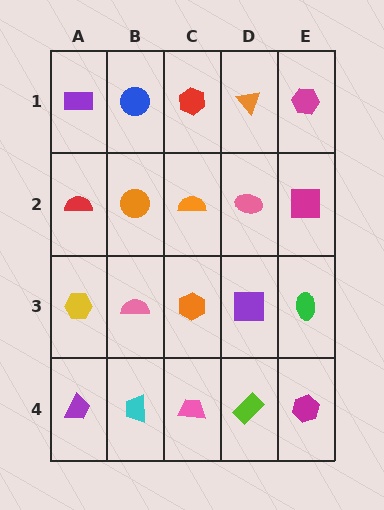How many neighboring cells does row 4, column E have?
2.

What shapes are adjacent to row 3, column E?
A magenta square (row 2, column E), a magenta hexagon (row 4, column E), a purple square (row 3, column D).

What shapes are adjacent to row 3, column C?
An orange semicircle (row 2, column C), a pink trapezoid (row 4, column C), a pink semicircle (row 3, column B), a purple square (row 3, column D).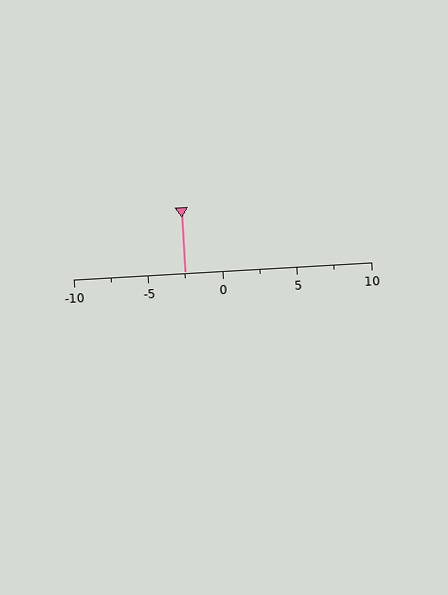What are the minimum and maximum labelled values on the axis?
The axis runs from -10 to 10.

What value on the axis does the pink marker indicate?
The marker indicates approximately -2.5.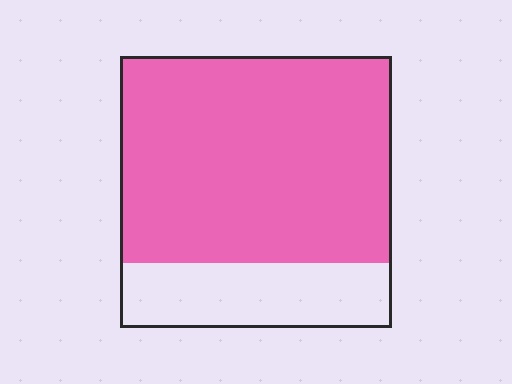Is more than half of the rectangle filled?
Yes.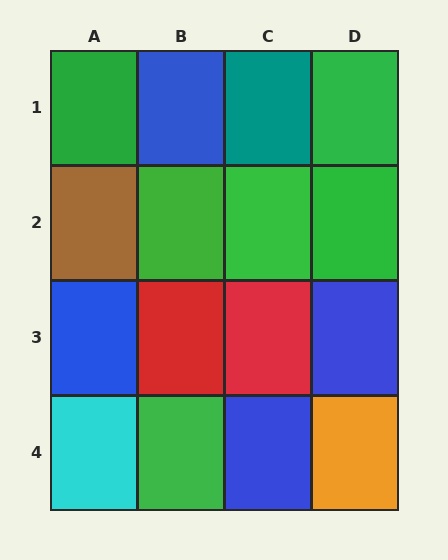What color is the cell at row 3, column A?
Blue.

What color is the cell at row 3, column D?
Blue.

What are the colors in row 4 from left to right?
Cyan, green, blue, orange.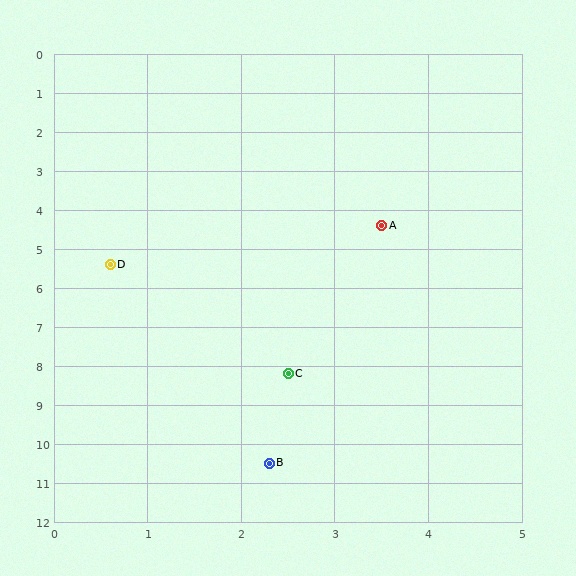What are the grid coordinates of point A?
Point A is at approximately (3.5, 4.4).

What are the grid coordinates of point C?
Point C is at approximately (2.5, 8.2).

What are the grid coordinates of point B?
Point B is at approximately (2.3, 10.5).